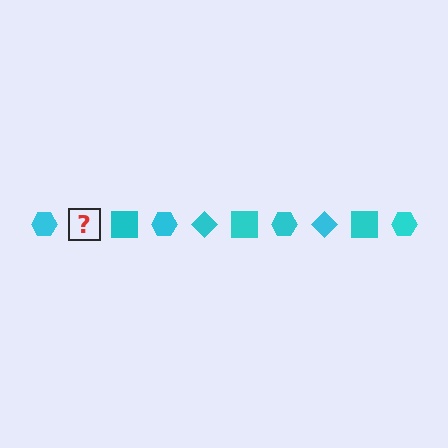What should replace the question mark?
The question mark should be replaced with a cyan diamond.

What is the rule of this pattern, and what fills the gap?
The rule is that the pattern cycles through hexagon, diamond, square shapes in cyan. The gap should be filled with a cyan diamond.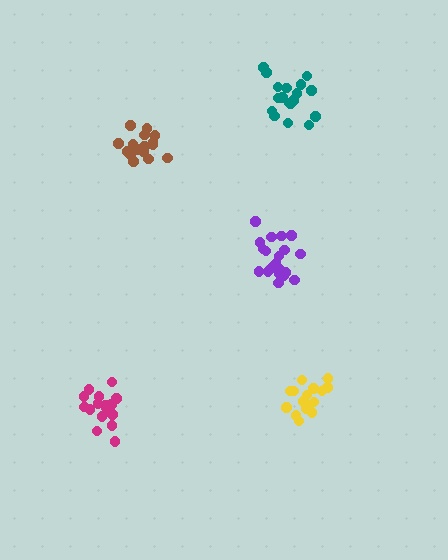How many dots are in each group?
Group 1: 16 dots, Group 2: 19 dots, Group 3: 16 dots, Group 4: 18 dots, Group 5: 20 dots (89 total).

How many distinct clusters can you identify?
There are 5 distinct clusters.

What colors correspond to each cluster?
The clusters are colored: brown, magenta, yellow, teal, purple.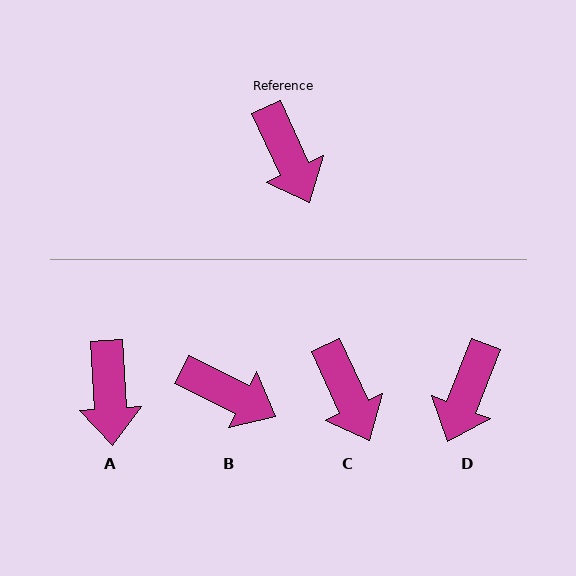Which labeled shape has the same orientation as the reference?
C.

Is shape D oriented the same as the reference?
No, it is off by about 46 degrees.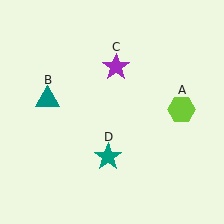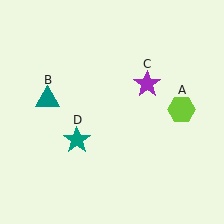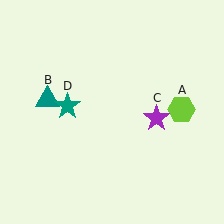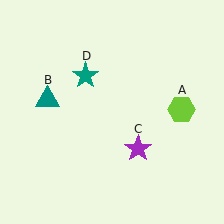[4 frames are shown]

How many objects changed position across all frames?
2 objects changed position: purple star (object C), teal star (object D).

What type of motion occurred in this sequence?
The purple star (object C), teal star (object D) rotated clockwise around the center of the scene.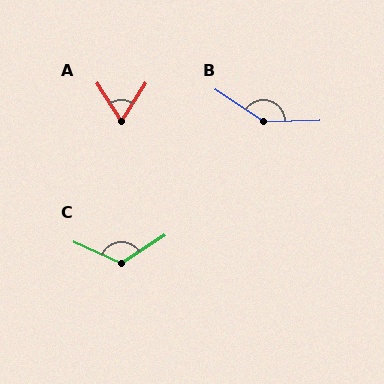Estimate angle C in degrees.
Approximately 122 degrees.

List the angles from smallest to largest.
A (66°), C (122°), B (145°).